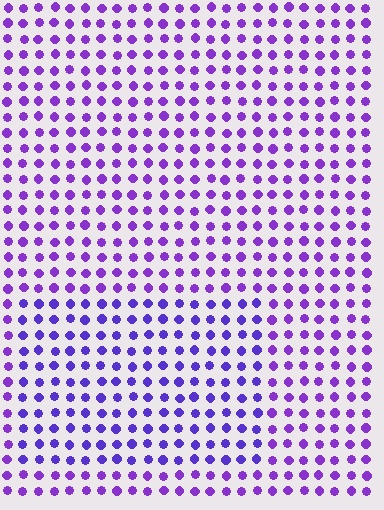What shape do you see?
I see a rectangle.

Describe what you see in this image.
The image is filled with small purple elements in a uniform arrangement. A rectangle-shaped region is visible where the elements are tinted to a slightly different hue, forming a subtle color boundary.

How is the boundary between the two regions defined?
The boundary is defined purely by a slight shift in hue (about 19 degrees). Spacing, size, and orientation are identical on both sides.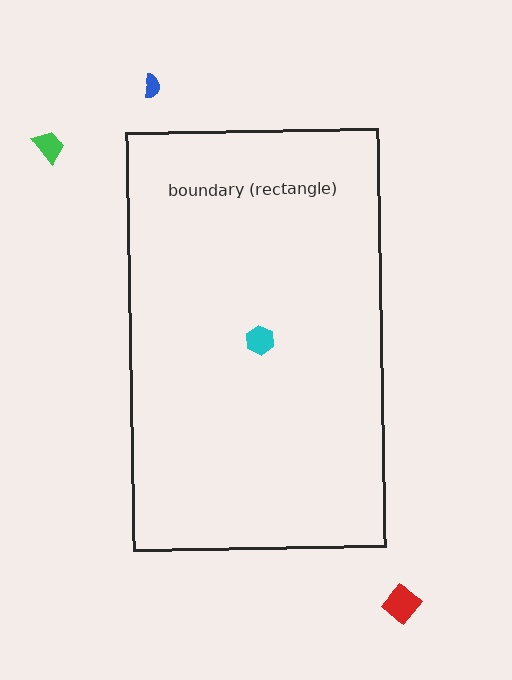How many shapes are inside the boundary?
1 inside, 3 outside.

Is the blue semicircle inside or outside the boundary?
Outside.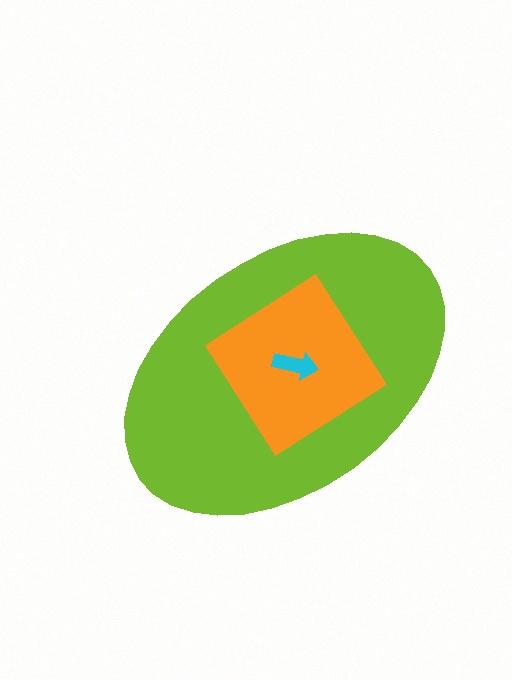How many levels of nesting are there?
3.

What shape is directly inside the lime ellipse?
The orange diamond.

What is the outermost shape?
The lime ellipse.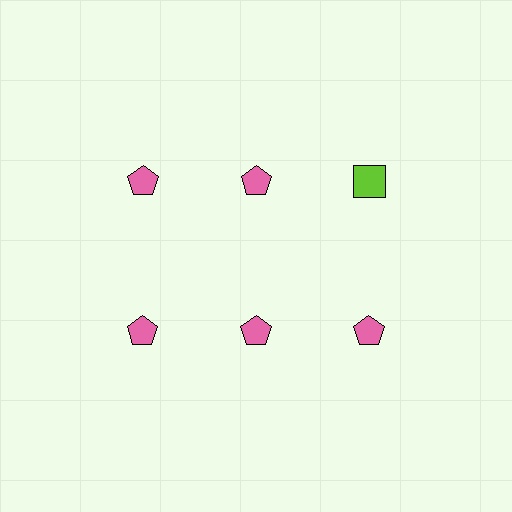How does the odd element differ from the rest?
It differs in both color (lime instead of pink) and shape (square instead of pentagon).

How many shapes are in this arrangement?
There are 6 shapes arranged in a grid pattern.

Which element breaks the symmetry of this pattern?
The lime square in the top row, center column breaks the symmetry. All other shapes are pink pentagons.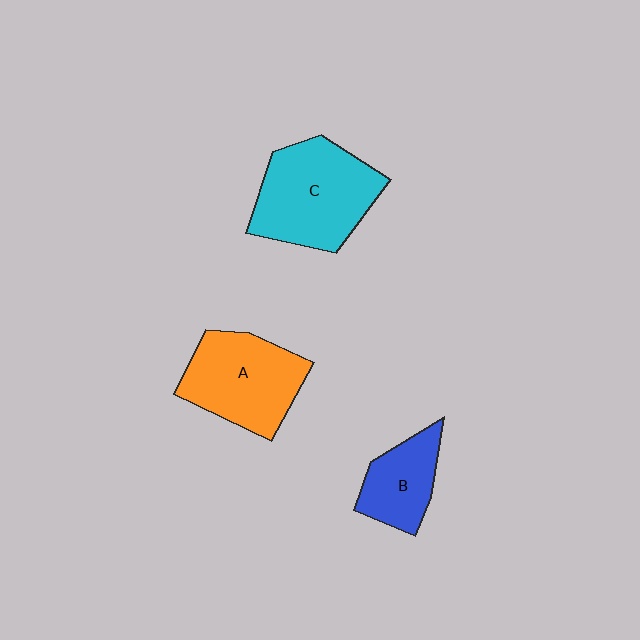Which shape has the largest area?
Shape C (cyan).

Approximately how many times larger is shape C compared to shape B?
Approximately 1.8 times.